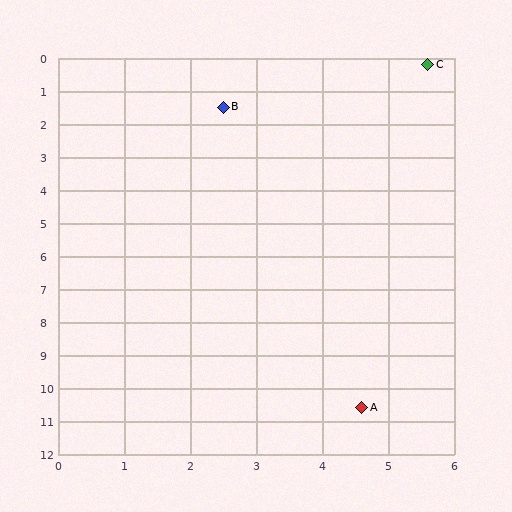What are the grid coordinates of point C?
Point C is at approximately (5.6, 0.2).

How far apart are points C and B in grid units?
Points C and B are about 3.4 grid units apart.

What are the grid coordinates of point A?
Point A is at approximately (4.6, 10.6).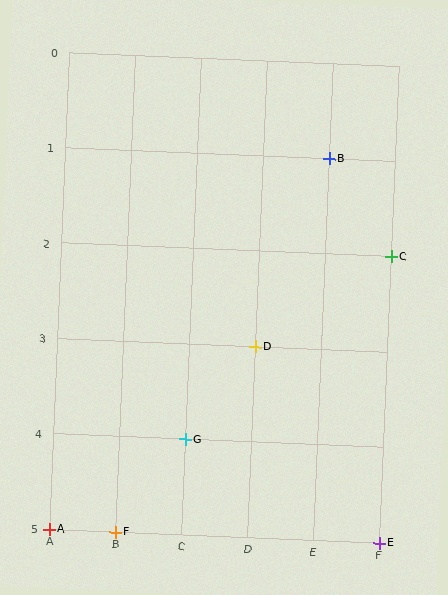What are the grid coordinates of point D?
Point D is at grid coordinates (D, 3).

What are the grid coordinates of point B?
Point B is at grid coordinates (E, 1).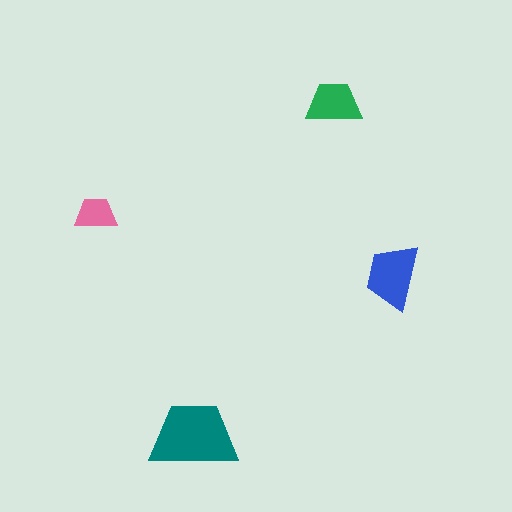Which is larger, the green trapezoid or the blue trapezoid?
The blue one.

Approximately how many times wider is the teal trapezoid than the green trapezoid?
About 1.5 times wider.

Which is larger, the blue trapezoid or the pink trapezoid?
The blue one.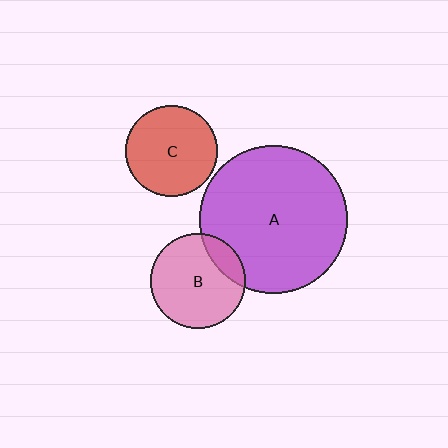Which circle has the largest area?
Circle A (purple).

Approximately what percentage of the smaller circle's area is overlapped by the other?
Approximately 15%.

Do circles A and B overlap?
Yes.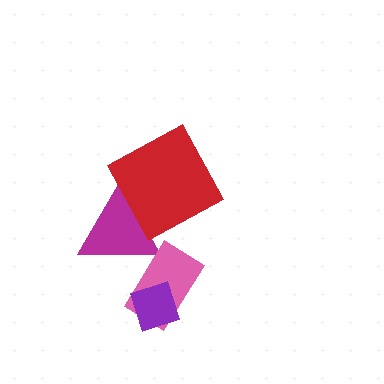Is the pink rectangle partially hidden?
Yes, it is partially covered by another shape.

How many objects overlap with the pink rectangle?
2 objects overlap with the pink rectangle.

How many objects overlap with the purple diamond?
1 object overlaps with the purple diamond.